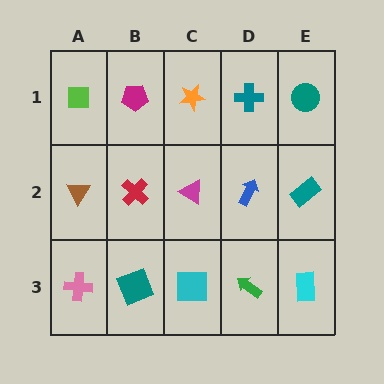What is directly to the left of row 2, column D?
A magenta triangle.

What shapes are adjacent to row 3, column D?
A blue arrow (row 2, column D), a cyan square (row 3, column C), a cyan rectangle (row 3, column E).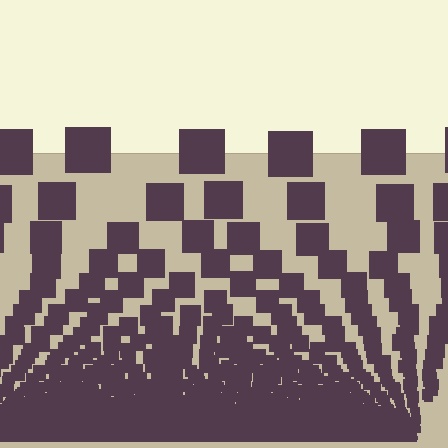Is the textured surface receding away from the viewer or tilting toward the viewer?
The surface appears to tilt toward the viewer. Texture elements get larger and sparser toward the top.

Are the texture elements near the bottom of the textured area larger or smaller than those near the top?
Smaller. The gradient is inverted — elements near the bottom are smaller and denser.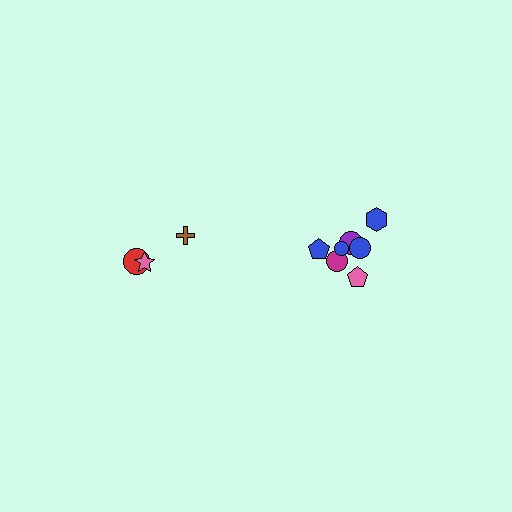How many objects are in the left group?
There are 3 objects.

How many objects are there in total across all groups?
There are 10 objects.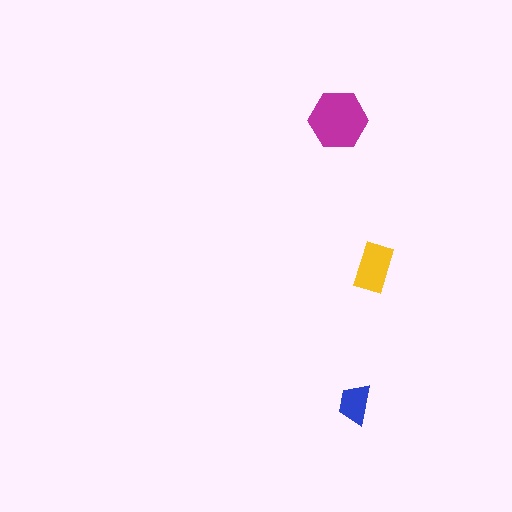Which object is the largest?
The magenta hexagon.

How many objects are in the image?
There are 3 objects in the image.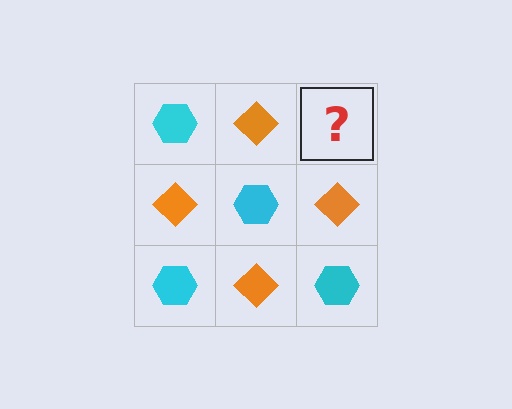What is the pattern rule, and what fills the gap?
The rule is that it alternates cyan hexagon and orange diamond in a checkerboard pattern. The gap should be filled with a cyan hexagon.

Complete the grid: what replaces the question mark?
The question mark should be replaced with a cyan hexagon.